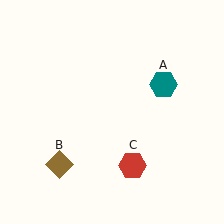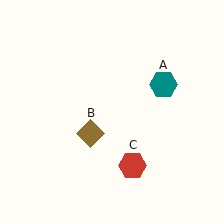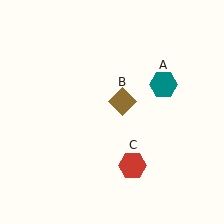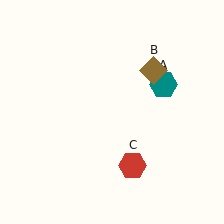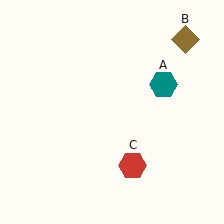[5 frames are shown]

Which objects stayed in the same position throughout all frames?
Teal hexagon (object A) and red hexagon (object C) remained stationary.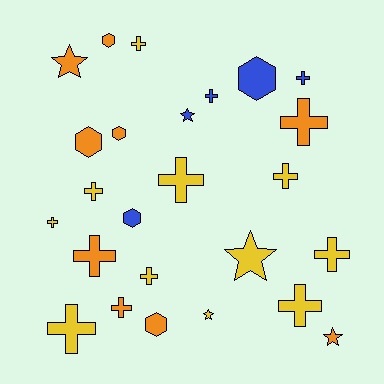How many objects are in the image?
There are 25 objects.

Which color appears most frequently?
Yellow, with 11 objects.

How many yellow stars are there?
There are 2 yellow stars.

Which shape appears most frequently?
Cross, with 14 objects.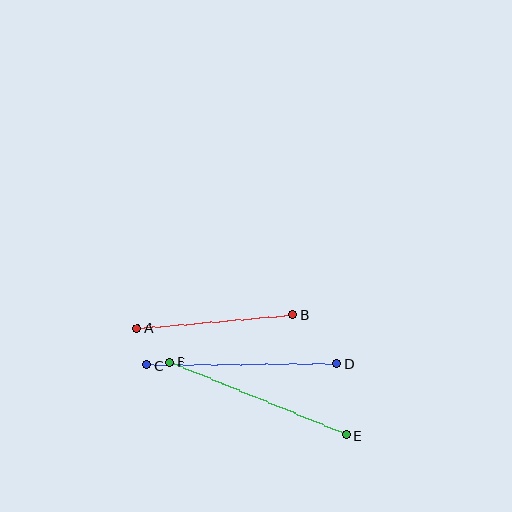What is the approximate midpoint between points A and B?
The midpoint is at approximately (215, 321) pixels.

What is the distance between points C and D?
The distance is approximately 190 pixels.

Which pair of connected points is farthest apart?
Points E and F are farthest apart.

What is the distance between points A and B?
The distance is approximately 156 pixels.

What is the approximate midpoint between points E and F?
The midpoint is at approximately (258, 399) pixels.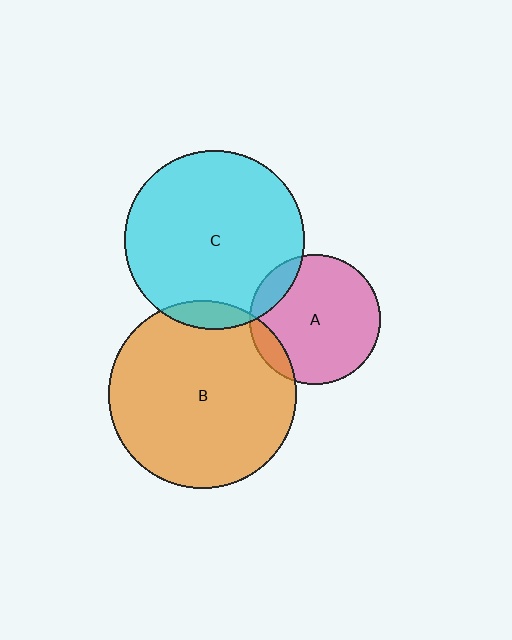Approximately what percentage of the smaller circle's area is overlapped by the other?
Approximately 10%.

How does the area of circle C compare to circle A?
Approximately 1.9 times.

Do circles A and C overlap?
Yes.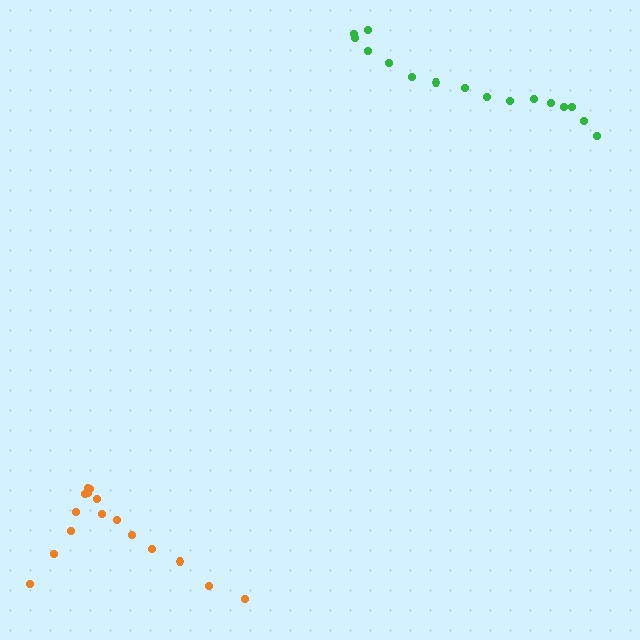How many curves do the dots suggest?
There are 2 distinct paths.